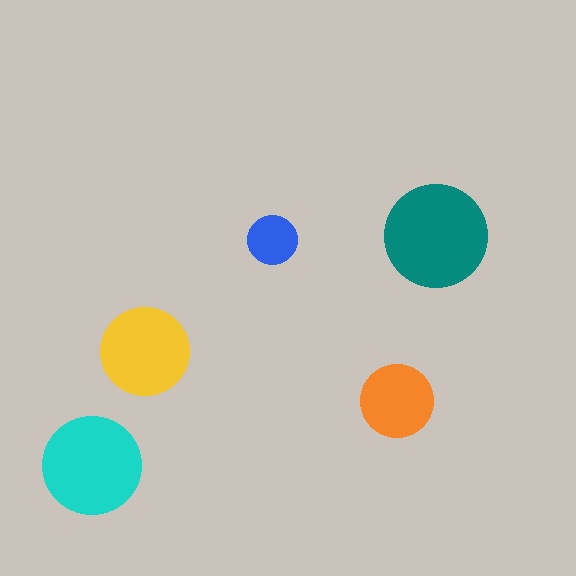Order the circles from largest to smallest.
the teal one, the cyan one, the yellow one, the orange one, the blue one.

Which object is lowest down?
The cyan circle is bottommost.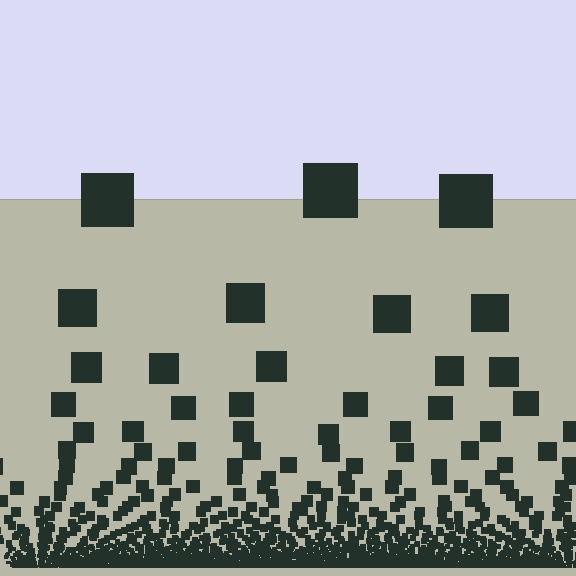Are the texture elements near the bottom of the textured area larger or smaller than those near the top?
Smaller. The gradient is inverted — elements near the bottom are smaller and denser.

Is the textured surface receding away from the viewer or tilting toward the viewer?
The surface appears to tilt toward the viewer. Texture elements get larger and sparser toward the top.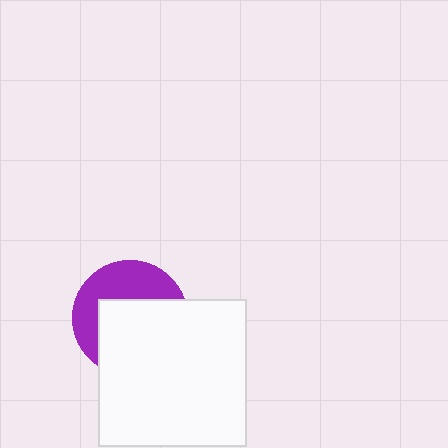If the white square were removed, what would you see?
You would see the complete purple circle.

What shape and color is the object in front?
The object in front is a white square.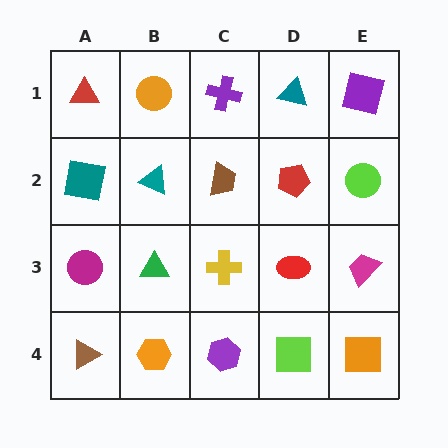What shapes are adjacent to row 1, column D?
A red pentagon (row 2, column D), a purple cross (row 1, column C), a purple square (row 1, column E).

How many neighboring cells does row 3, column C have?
4.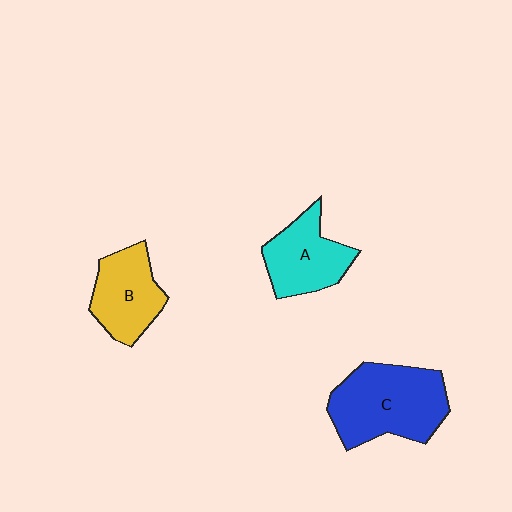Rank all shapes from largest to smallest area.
From largest to smallest: C (blue), B (yellow), A (cyan).